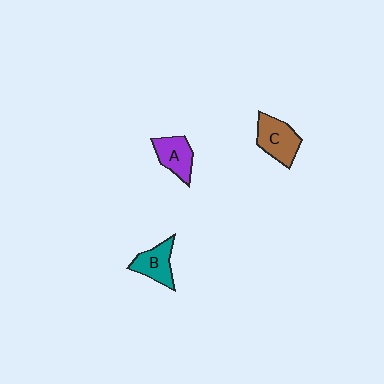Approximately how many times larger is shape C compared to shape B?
Approximately 1.2 times.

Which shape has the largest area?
Shape C (brown).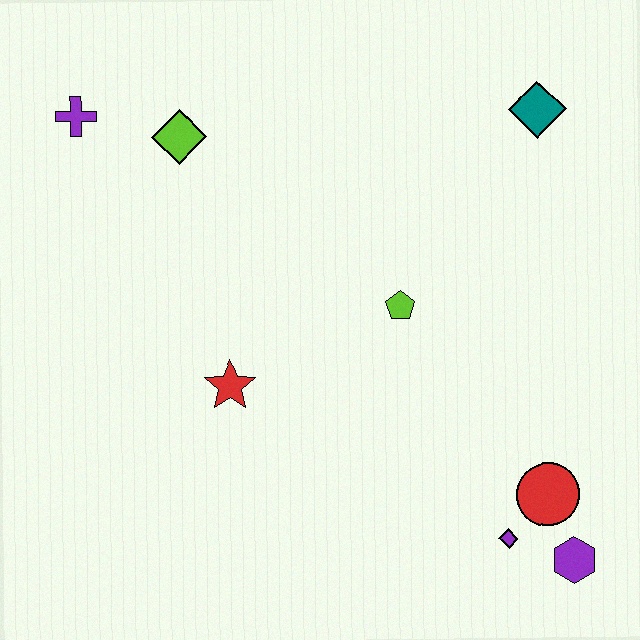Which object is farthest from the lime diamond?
The purple hexagon is farthest from the lime diamond.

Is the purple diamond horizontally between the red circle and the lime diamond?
Yes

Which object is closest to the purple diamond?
The red circle is closest to the purple diamond.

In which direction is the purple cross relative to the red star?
The purple cross is above the red star.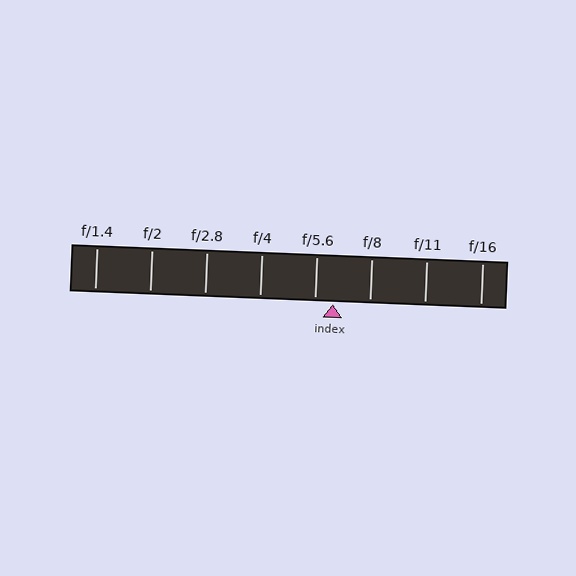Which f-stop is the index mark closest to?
The index mark is closest to f/5.6.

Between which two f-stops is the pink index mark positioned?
The index mark is between f/5.6 and f/8.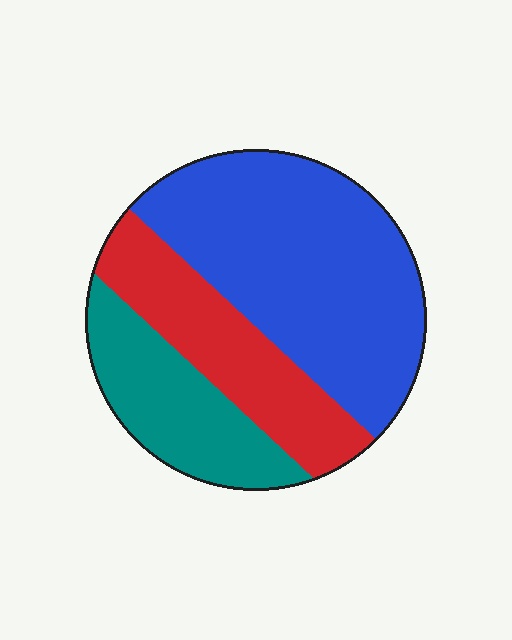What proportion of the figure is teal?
Teal takes up less than a quarter of the figure.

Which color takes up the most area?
Blue, at roughly 50%.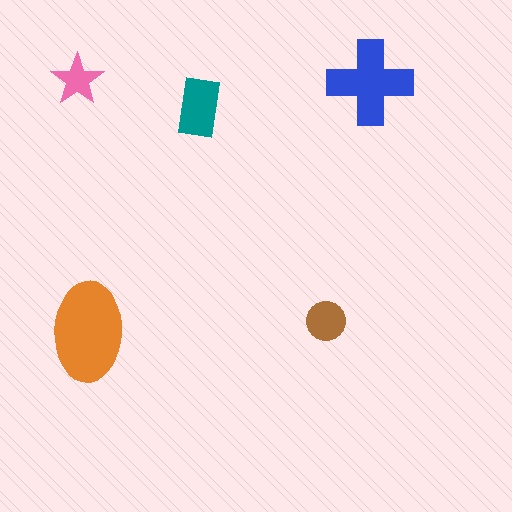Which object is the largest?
The orange ellipse.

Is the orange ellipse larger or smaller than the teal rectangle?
Larger.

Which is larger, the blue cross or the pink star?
The blue cross.